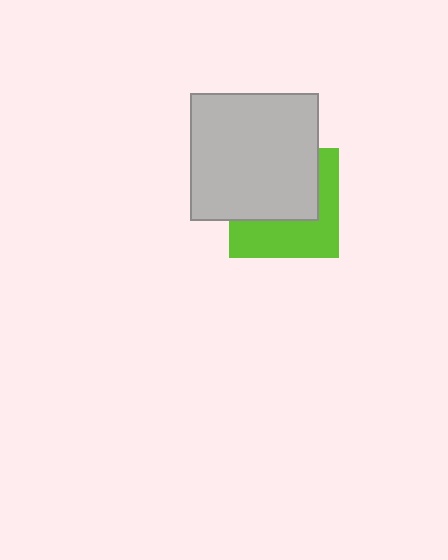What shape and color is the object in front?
The object in front is a light gray square.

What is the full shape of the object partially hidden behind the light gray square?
The partially hidden object is a lime square.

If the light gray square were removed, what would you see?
You would see the complete lime square.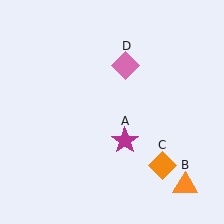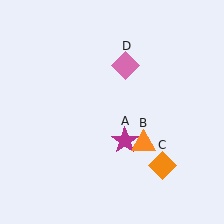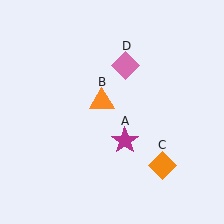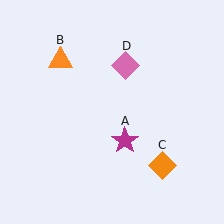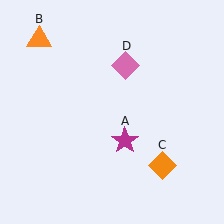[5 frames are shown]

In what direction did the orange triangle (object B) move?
The orange triangle (object B) moved up and to the left.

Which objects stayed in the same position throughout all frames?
Magenta star (object A) and orange diamond (object C) and pink diamond (object D) remained stationary.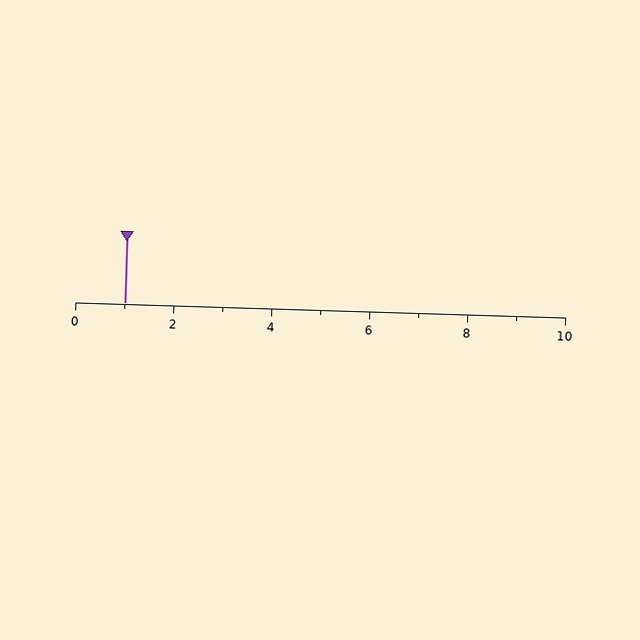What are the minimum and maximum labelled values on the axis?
The axis runs from 0 to 10.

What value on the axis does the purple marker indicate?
The marker indicates approximately 1.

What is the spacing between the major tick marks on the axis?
The major ticks are spaced 2 apart.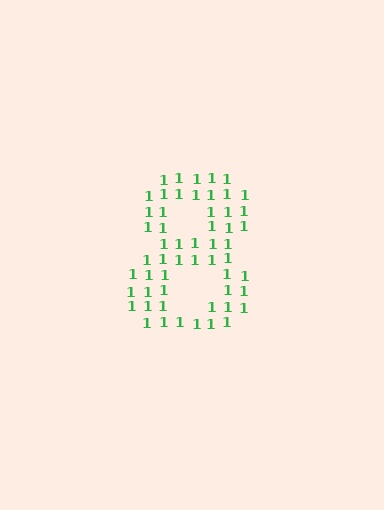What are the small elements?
The small elements are digit 1's.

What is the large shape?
The large shape is the digit 8.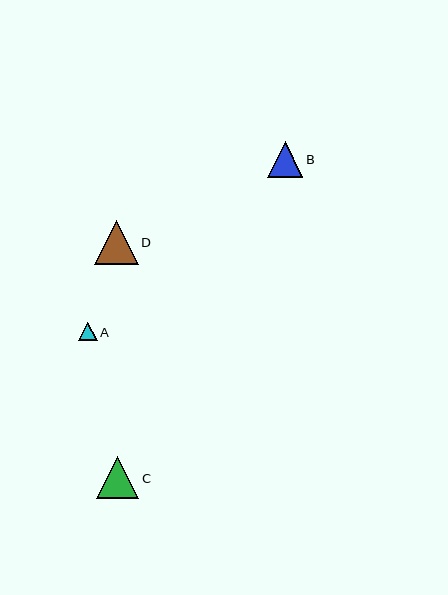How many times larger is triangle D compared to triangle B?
Triangle D is approximately 1.2 times the size of triangle B.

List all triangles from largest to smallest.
From largest to smallest: D, C, B, A.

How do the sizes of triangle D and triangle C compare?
Triangle D and triangle C are approximately the same size.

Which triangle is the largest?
Triangle D is the largest with a size of approximately 44 pixels.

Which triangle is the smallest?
Triangle A is the smallest with a size of approximately 18 pixels.